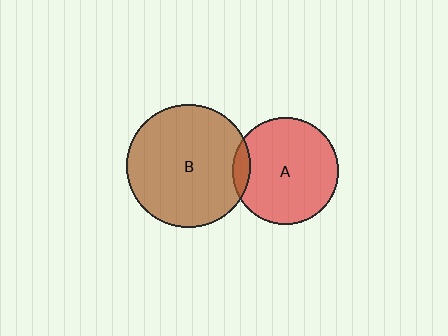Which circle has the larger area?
Circle B (brown).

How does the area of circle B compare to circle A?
Approximately 1.3 times.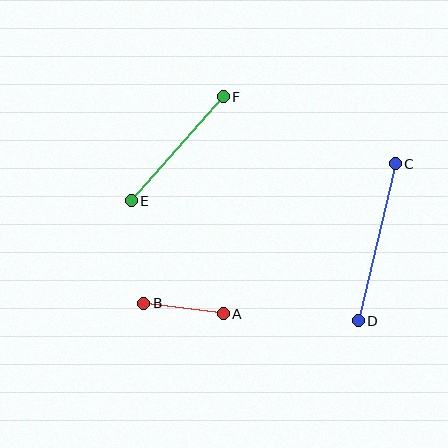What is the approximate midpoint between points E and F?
The midpoint is at approximately (177, 149) pixels.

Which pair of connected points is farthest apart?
Points C and D are farthest apart.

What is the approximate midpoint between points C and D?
The midpoint is at approximately (377, 242) pixels.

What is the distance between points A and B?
The distance is approximately 81 pixels.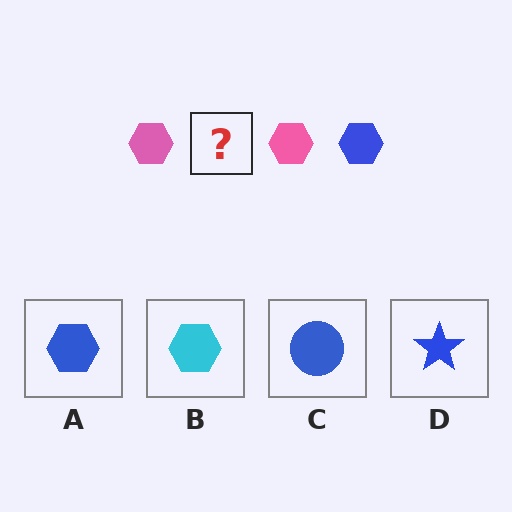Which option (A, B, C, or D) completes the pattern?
A.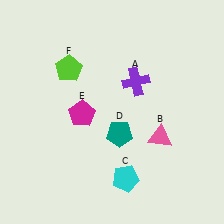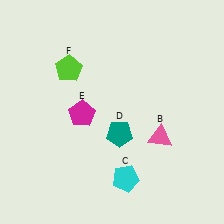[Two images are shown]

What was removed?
The purple cross (A) was removed in Image 2.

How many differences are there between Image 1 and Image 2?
There is 1 difference between the two images.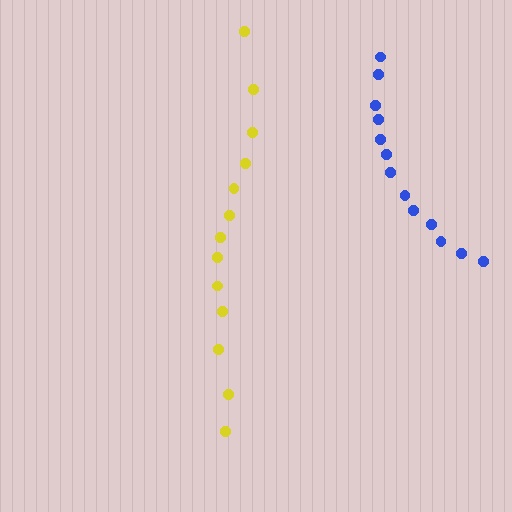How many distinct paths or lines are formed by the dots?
There are 2 distinct paths.